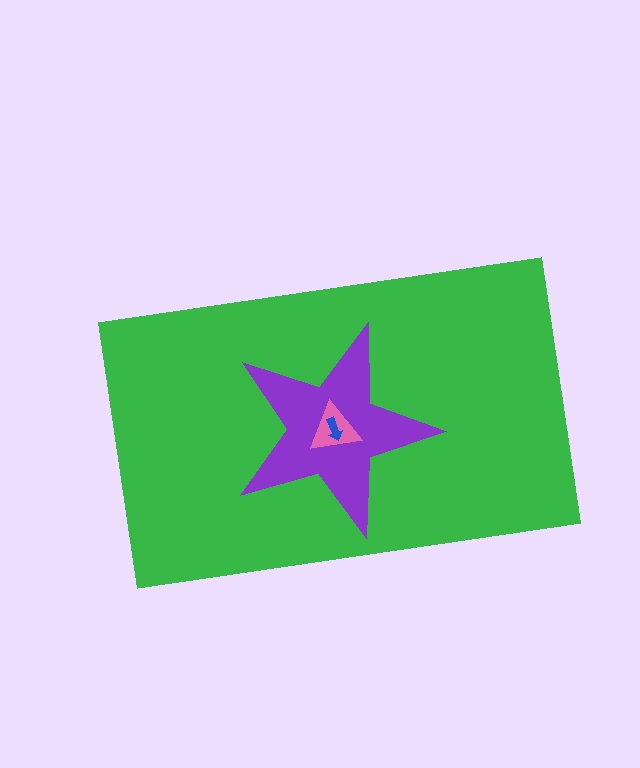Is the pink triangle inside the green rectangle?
Yes.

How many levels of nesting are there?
4.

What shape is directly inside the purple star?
The pink triangle.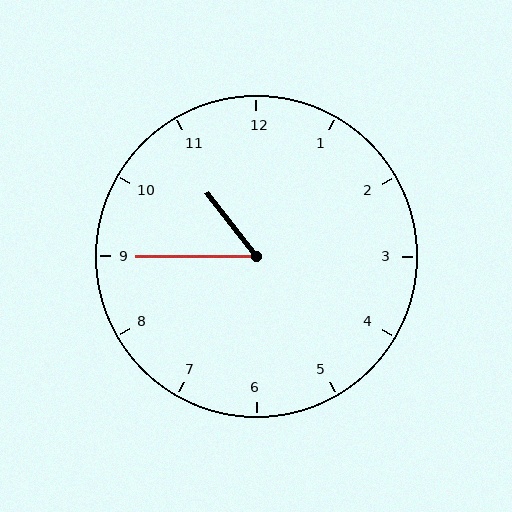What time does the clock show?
10:45.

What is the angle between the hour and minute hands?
Approximately 52 degrees.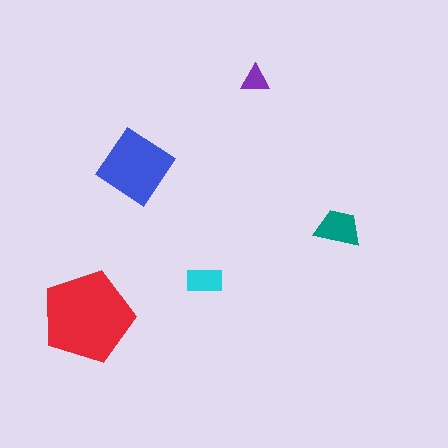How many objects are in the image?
There are 5 objects in the image.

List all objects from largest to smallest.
The red pentagon, the blue diamond, the teal trapezoid, the cyan rectangle, the purple triangle.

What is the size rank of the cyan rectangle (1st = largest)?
4th.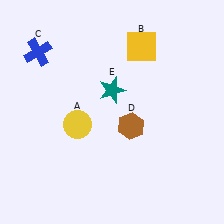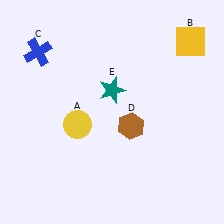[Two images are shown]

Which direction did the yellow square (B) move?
The yellow square (B) moved right.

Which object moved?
The yellow square (B) moved right.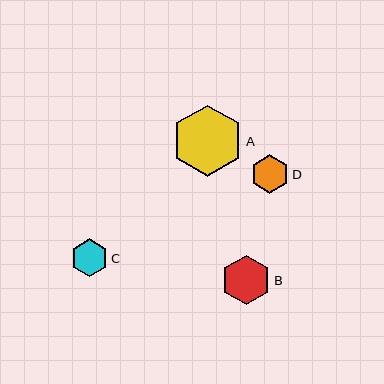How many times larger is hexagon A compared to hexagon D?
Hexagon A is approximately 1.9 times the size of hexagon D.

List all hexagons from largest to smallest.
From largest to smallest: A, B, D, C.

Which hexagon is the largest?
Hexagon A is the largest with a size of approximately 71 pixels.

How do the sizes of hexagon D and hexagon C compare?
Hexagon D and hexagon C are approximately the same size.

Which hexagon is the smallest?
Hexagon C is the smallest with a size of approximately 38 pixels.